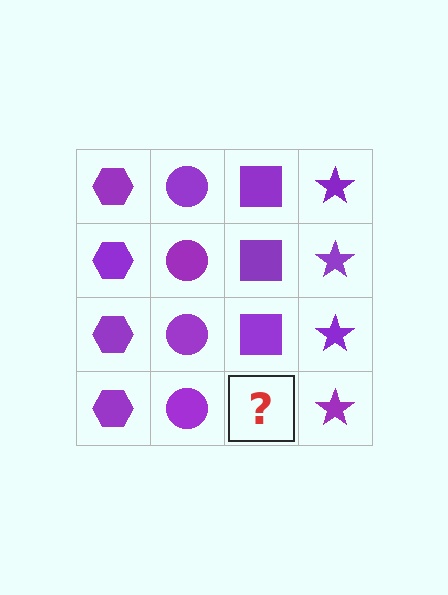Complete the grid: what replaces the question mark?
The question mark should be replaced with a purple square.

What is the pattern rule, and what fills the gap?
The rule is that each column has a consistent shape. The gap should be filled with a purple square.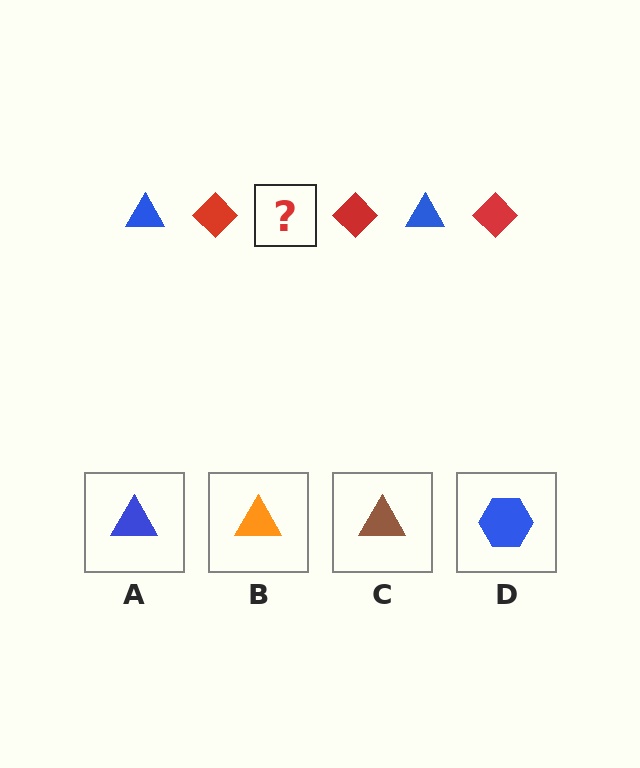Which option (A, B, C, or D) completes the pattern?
A.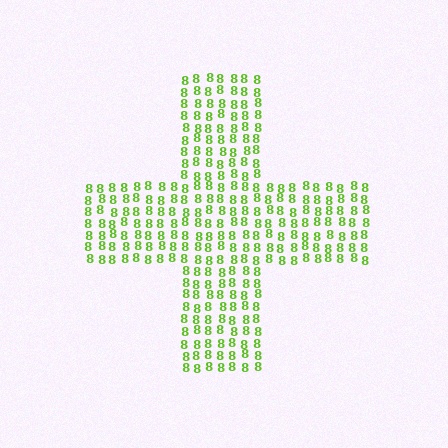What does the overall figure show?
The overall figure shows a cross.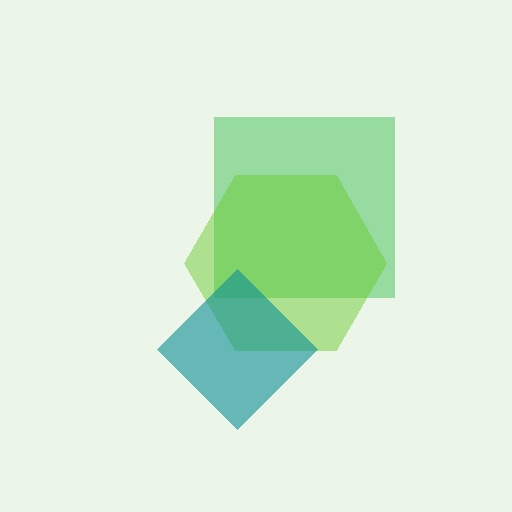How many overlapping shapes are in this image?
There are 3 overlapping shapes in the image.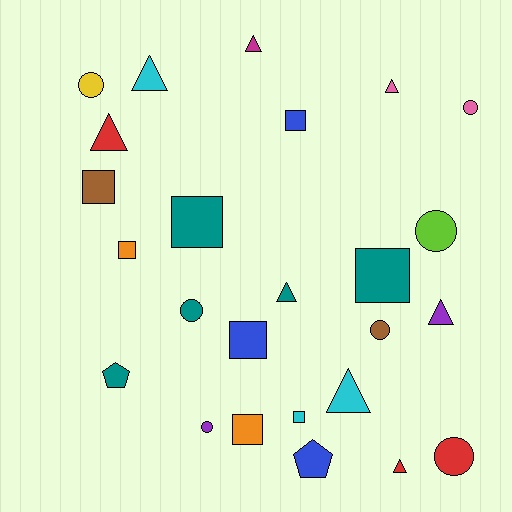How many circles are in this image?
There are 7 circles.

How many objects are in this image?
There are 25 objects.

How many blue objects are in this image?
There are 3 blue objects.